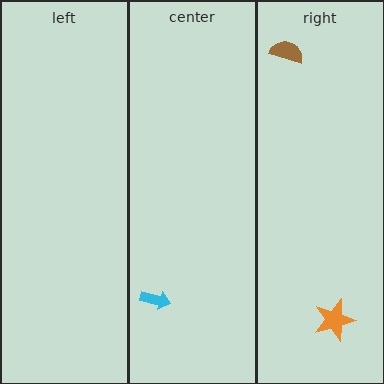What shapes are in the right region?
The orange star, the brown semicircle.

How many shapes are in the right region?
2.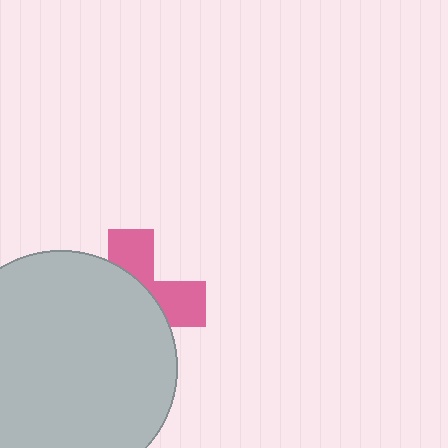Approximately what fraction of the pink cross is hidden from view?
Roughly 64% of the pink cross is hidden behind the light gray circle.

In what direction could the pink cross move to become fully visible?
The pink cross could move toward the upper-right. That would shift it out from behind the light gray circle entirely.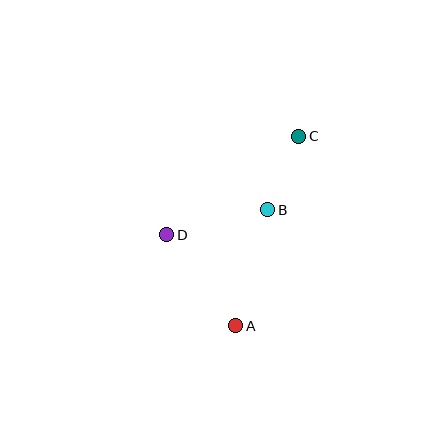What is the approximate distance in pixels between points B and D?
The distance between B and D is approximately 104 pixels.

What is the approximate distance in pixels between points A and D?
The distance between A and D is approximately 114 pixels.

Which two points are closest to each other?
Points B and C are closest to each other.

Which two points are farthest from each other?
Points A and C are farthest from each other.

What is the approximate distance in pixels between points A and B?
The distance between A and B is approximately 120 pixels.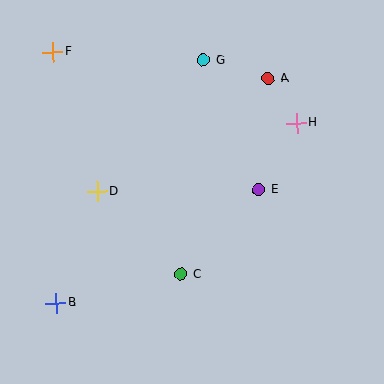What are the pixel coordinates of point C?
Point C is at (181, 274).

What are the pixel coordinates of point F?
Point F is at (53, 52).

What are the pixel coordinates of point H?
Point H is at (297, 123).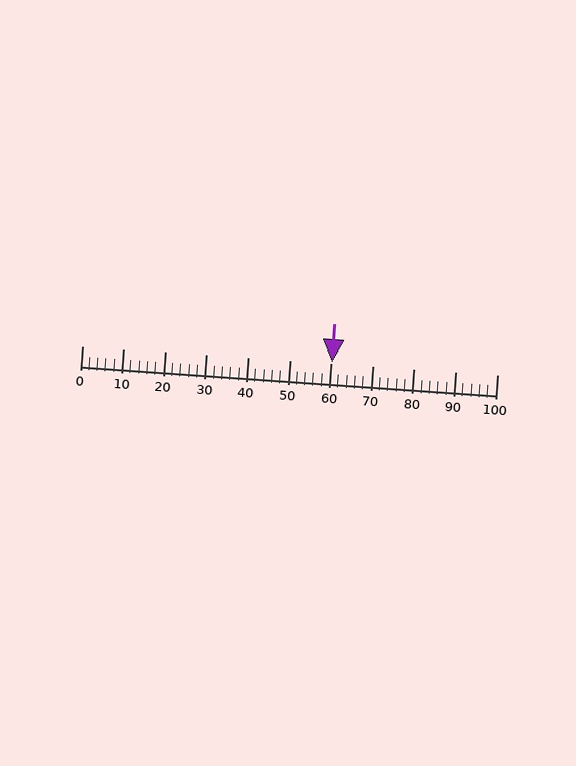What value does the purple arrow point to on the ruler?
The purple arrow points to approximately 60.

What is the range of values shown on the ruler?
The ruler shows values from 0 to 100.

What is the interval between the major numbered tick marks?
The major tick marks are spaced 10 units apart.